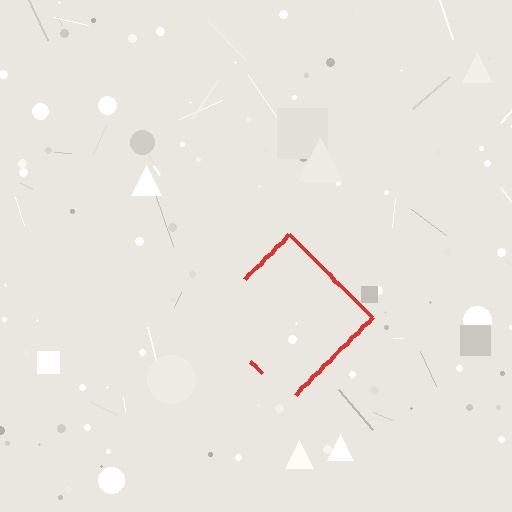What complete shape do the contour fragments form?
The contour fragments form a diamond.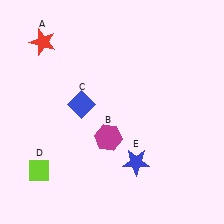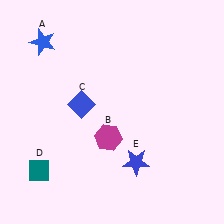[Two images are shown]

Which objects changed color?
A changed from red to blue. D changed from lime to teal.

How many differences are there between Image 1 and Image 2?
There are 2 differences between the two images.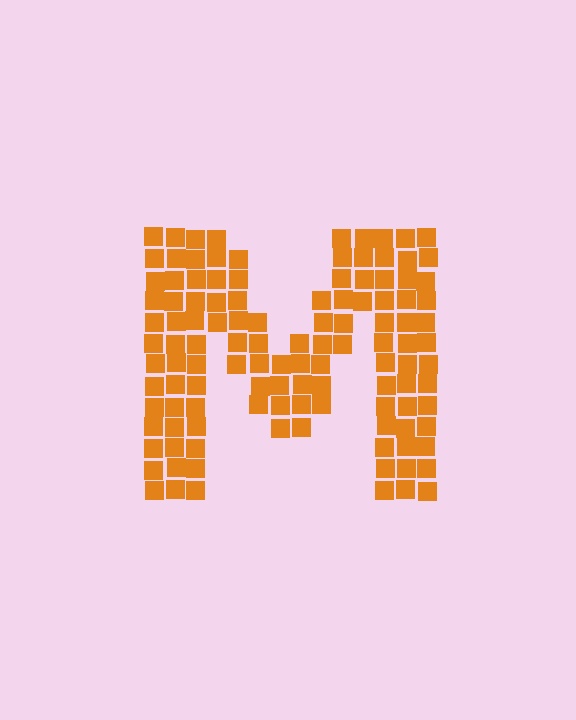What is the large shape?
The large shape is the letter M.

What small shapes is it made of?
It is made of small squares.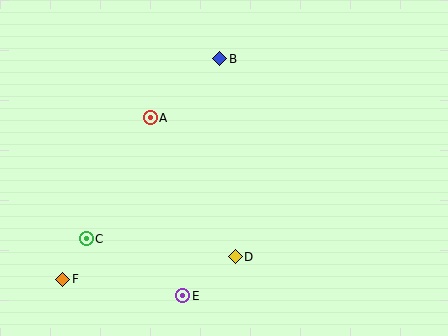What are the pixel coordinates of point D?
Point D is at (235, 257).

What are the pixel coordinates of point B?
Point B is at (220, 59).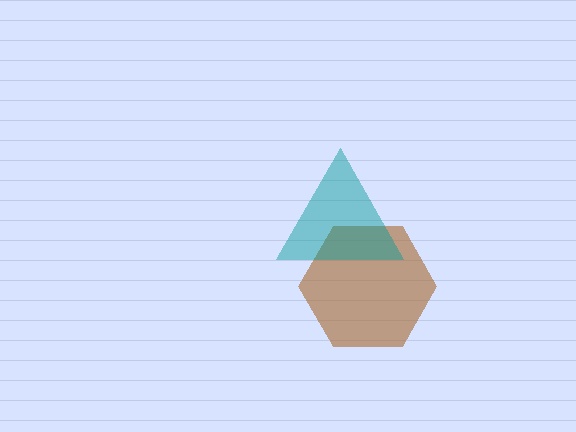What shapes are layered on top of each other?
The layered shapes are: a brown hexagon, a teal triangle.